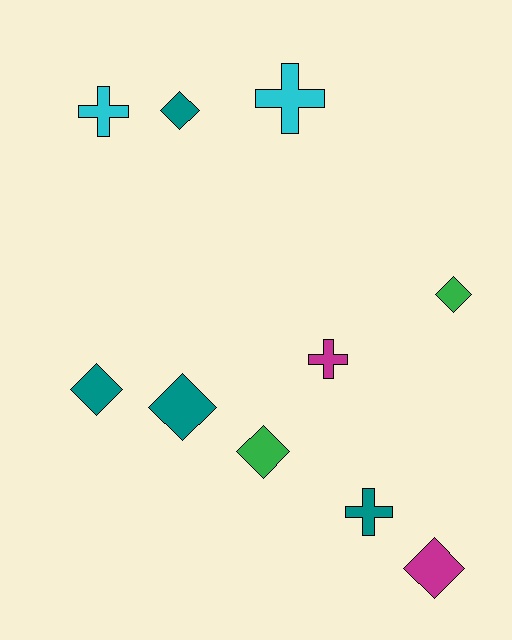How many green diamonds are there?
There are 2 green diamonds.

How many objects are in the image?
There are 10 objects.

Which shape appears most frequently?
Diamond, with 6 objects.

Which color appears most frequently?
Teal, with 4 objects.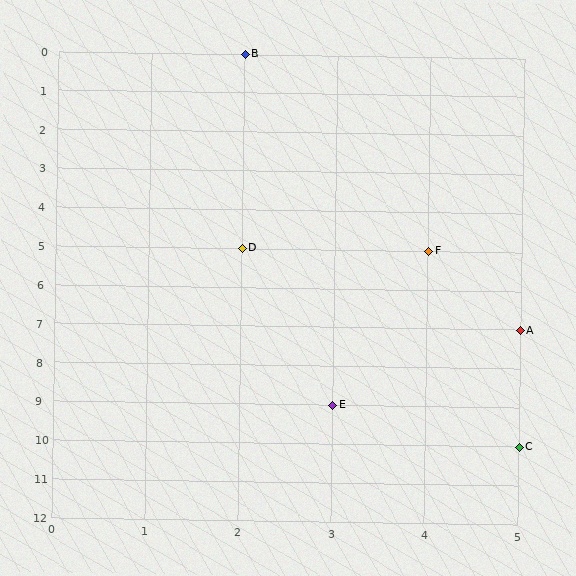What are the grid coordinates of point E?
Point E is at grid coordinates (3, 9).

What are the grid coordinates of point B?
Point B is at grid coordinates (2, 0).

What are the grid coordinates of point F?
Point F is at grid coordinates (4, 5).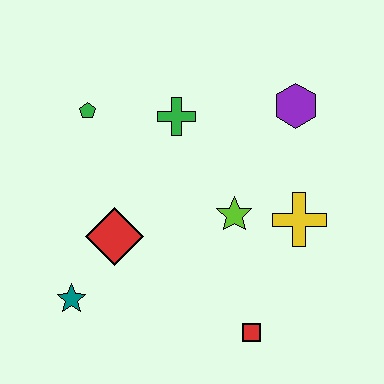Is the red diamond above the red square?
Yes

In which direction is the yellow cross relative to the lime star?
The yellow cross is to the right of the lime star.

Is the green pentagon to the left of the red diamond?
Yes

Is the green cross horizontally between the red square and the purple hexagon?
No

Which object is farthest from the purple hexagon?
The teal star is farthest from the purple hexagon.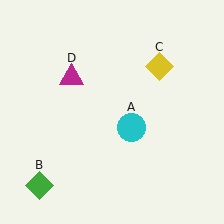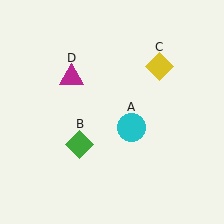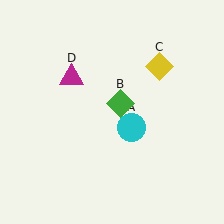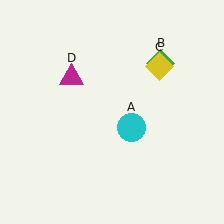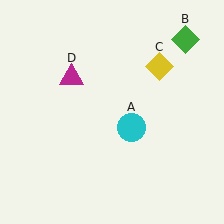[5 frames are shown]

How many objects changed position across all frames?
1 object changed position: green diamond (object B).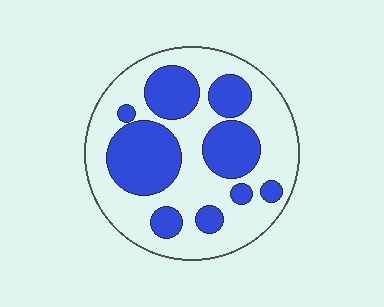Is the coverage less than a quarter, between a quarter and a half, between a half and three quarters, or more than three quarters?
Between a quarter and a half.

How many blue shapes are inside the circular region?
9.